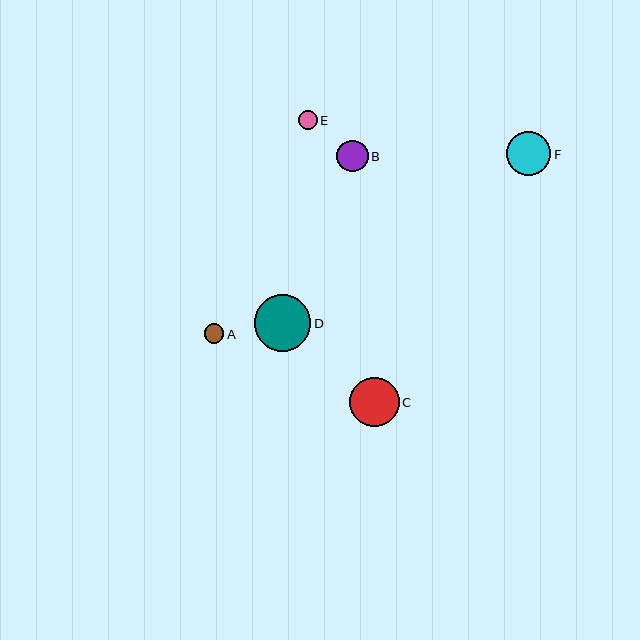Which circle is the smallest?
Circle E is the smallest with a size of approximately 19 pixels.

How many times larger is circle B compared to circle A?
Circle B is approximately 1.6 times the size of circle A.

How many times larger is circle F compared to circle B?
Circle F is approximately 1.4 times the size of circle B.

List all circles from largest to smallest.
From largest to smallest: D, C, F, B, A, E.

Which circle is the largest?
Circle D is the largest with a size of approximately 57 pixels.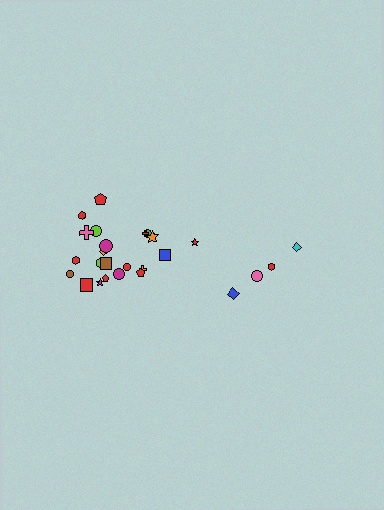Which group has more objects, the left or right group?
The left group.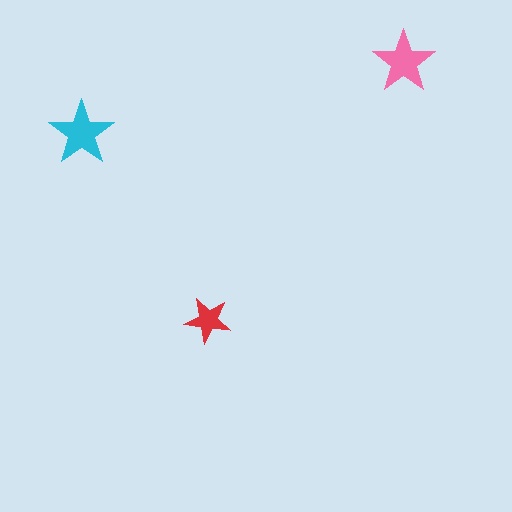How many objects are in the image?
There are 3 objects in the image.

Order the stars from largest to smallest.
the cyan one, the pink one, the red one.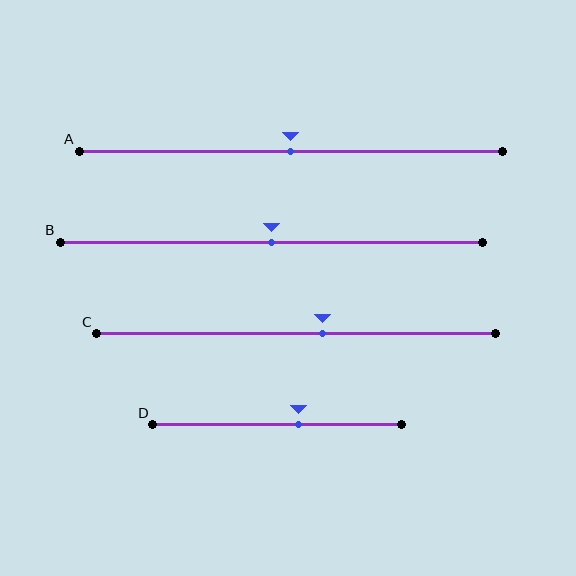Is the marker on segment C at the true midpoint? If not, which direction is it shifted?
No, the marker on segment C is shifted to the right by about 7% of the segment length.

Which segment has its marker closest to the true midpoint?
Segment A has its marker closest to the true midpoint.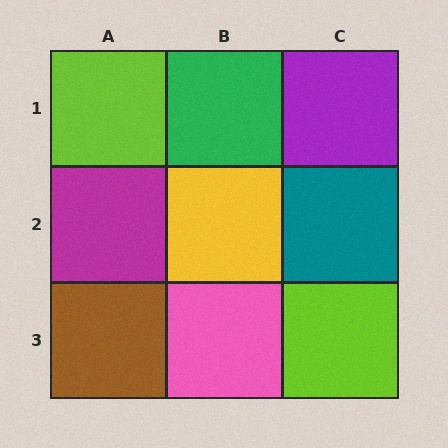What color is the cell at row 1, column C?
Purple.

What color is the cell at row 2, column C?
Teal.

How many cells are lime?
2 cells are lime.